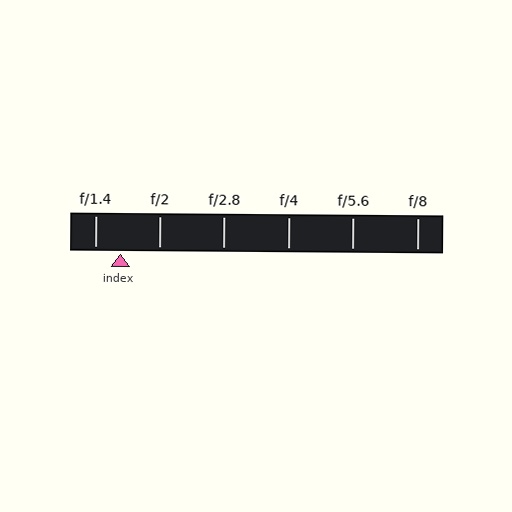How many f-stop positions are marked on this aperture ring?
There are 6 f-stop positions marked.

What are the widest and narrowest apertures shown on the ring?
The widest aperture shown is f/1.4 and the narrowest is f/8.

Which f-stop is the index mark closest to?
The index mark is closest to f/1.4.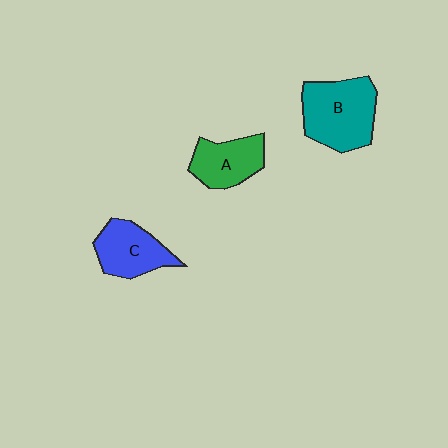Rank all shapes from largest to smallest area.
From largest to smallest: B (teal), C (blue), A (green).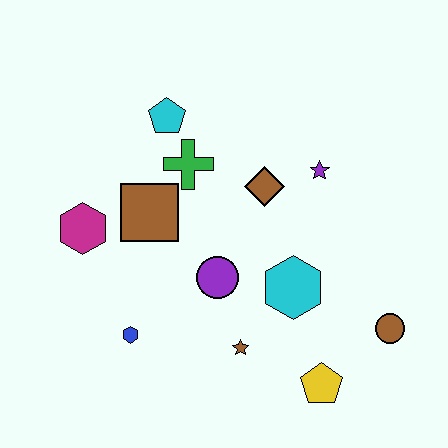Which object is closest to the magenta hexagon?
The brown square is closest to the magenta hexagon.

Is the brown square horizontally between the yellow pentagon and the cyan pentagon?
No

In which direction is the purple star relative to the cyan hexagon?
The purple star is above the cyan hexagon.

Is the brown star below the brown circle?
Yes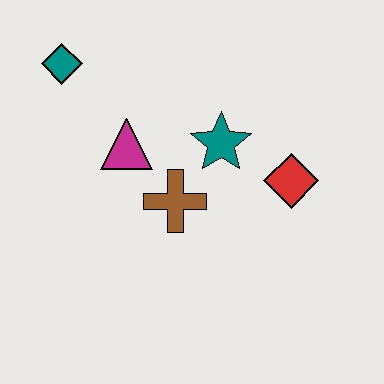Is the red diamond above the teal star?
No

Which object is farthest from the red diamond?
The teal diamond is farthest from the red diamond.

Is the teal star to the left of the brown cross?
No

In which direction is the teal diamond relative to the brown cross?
The teal diamond is above the brown cross.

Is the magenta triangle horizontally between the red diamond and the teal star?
No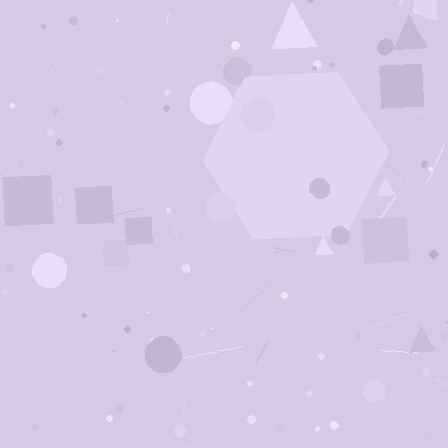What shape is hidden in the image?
A hexagon is hidden in the image.